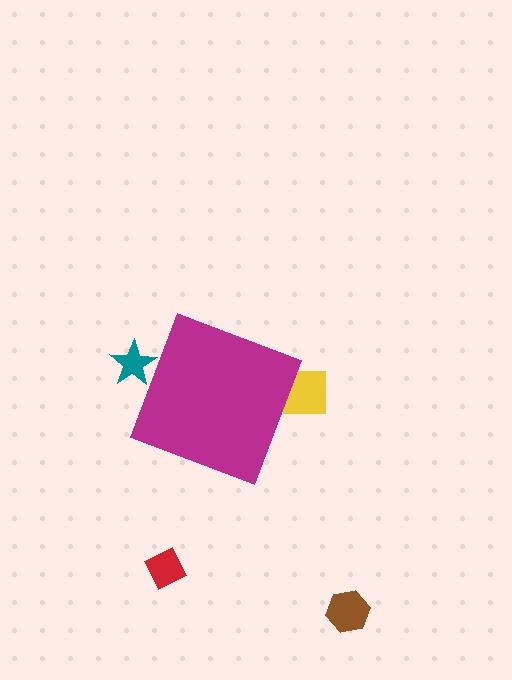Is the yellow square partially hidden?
Yes, the yellow square is partially hidden behind the magenta diamond.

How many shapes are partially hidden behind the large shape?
2 shapes are partially hidden.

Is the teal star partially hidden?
Yes, the teal star is partially hidden behind the magenta diamond.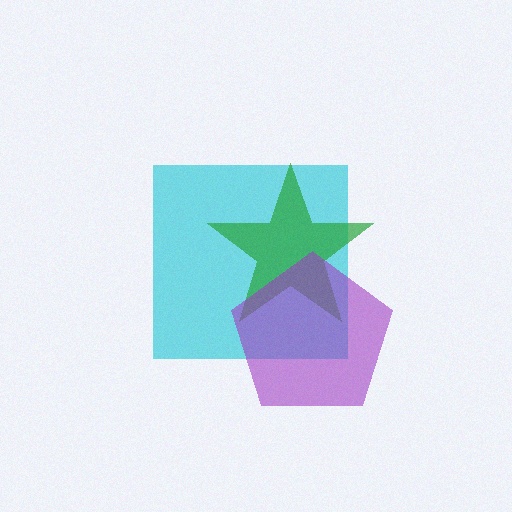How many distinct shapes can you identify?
There are 3 distinct shapes: a cyan square, a green star, a purple pentagon.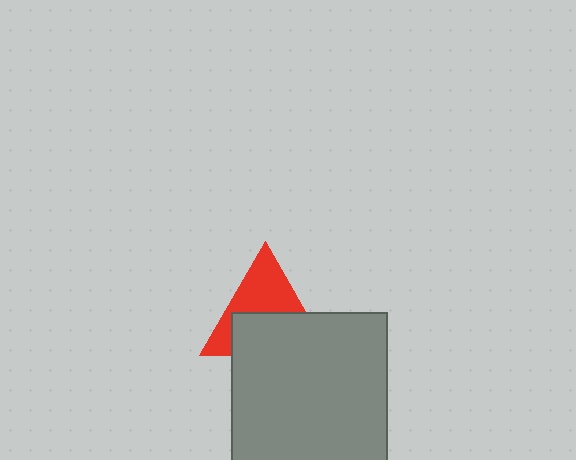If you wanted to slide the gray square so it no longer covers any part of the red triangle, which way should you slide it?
Slide it down — that is the most direct way to separate the two shapes.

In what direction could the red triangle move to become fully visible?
The red triangle could move up. That would shift it out from behind the gray square entirely.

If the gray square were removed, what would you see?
You would see the complete red triangle.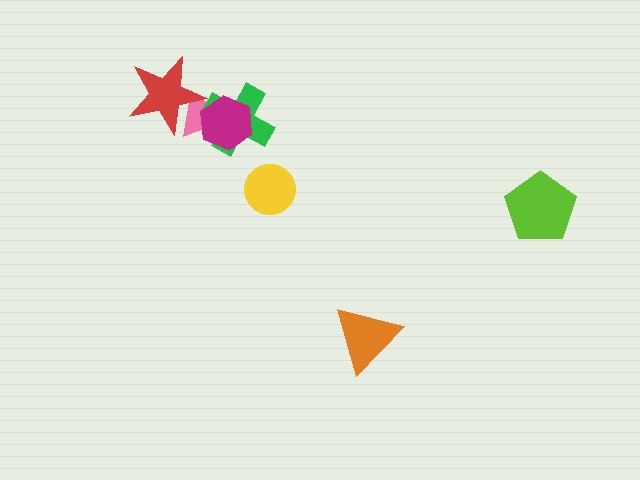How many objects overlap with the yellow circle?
0 objects overlap with the yellow circle.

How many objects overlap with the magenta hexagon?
2 objects overlap with the magenta hexagon.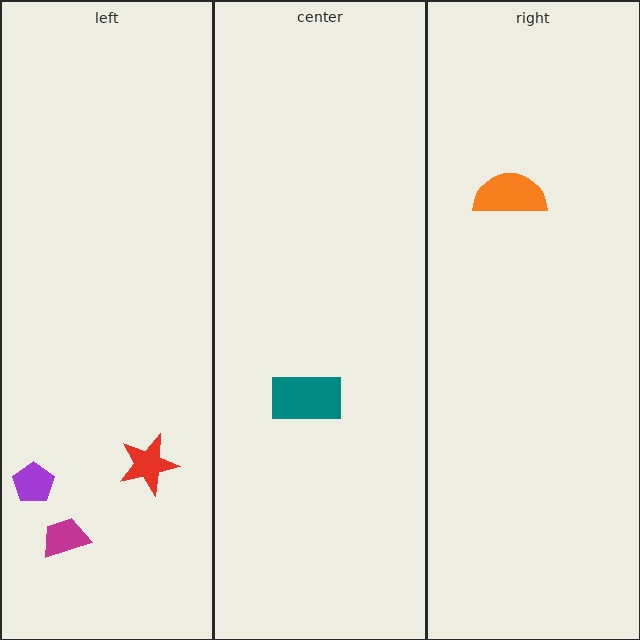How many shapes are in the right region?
1.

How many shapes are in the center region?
1.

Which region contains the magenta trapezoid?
The left region.